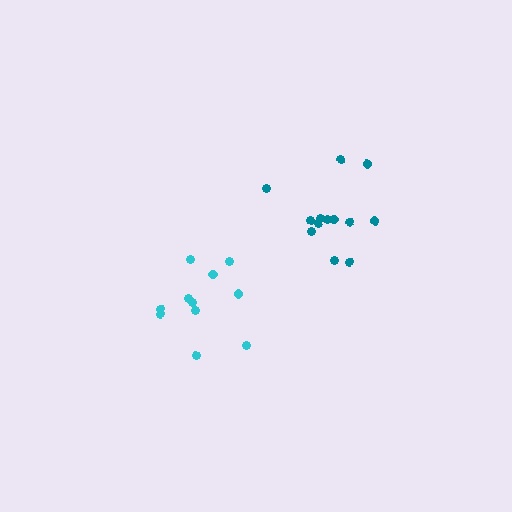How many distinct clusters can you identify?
There are 2 distinct clusters.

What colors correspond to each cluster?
The clusters are colored: cyan, teal.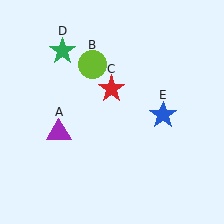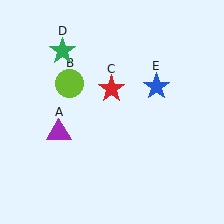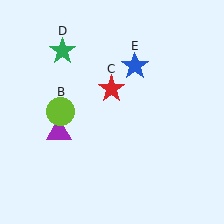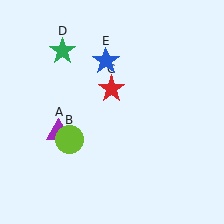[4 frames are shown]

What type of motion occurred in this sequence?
The lime circle (object B), blue star (object E) rotated counterclockwise around the center of the scene.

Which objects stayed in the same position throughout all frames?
Purple triangle (object A) and red star (object C) and green star (object D) remained stationary.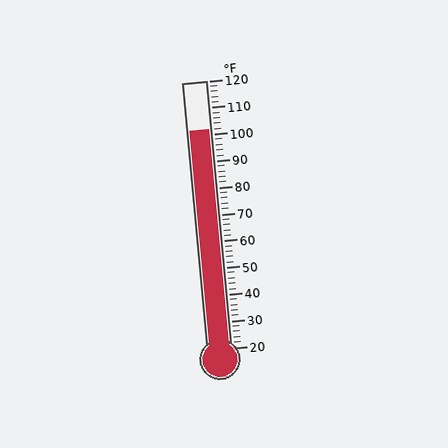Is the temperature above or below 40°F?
The temperature is above 40°F.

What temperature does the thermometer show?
The thermometer shows approximately 102°F.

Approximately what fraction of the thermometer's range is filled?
The thermometer is filled to approximately 80% of its range.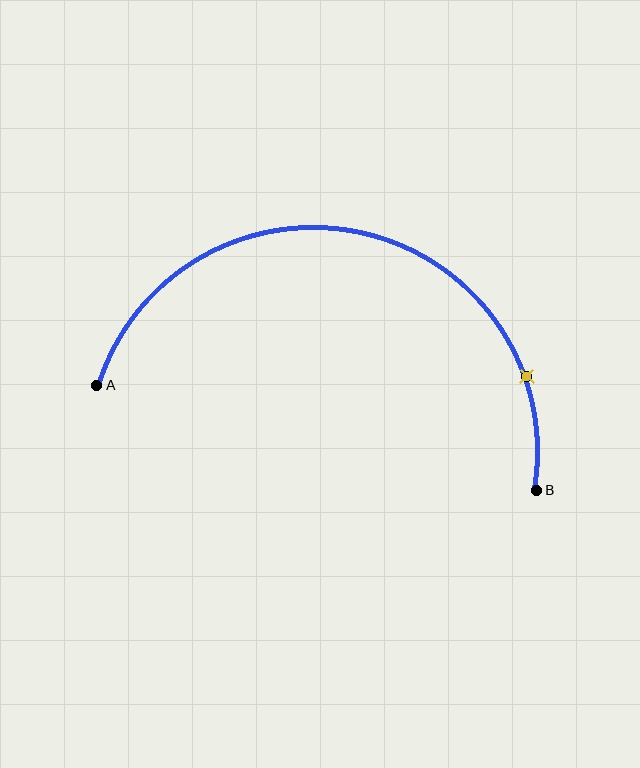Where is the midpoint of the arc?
The arc midpoint is the point on the curve farthest from the straight line joining A and B. It sits above that line.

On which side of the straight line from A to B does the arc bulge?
The arc bulges above the straight line connecting A and B.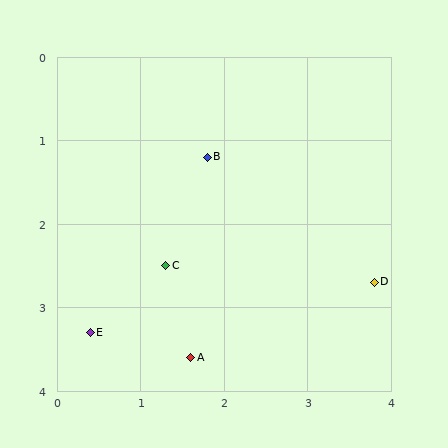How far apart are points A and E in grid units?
Points A and E are about 1.2 grid units apart.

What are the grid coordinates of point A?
Point A is at approximately (1.6, 3.6).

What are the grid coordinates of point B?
Point B is at approximately (1.8, 1.2).